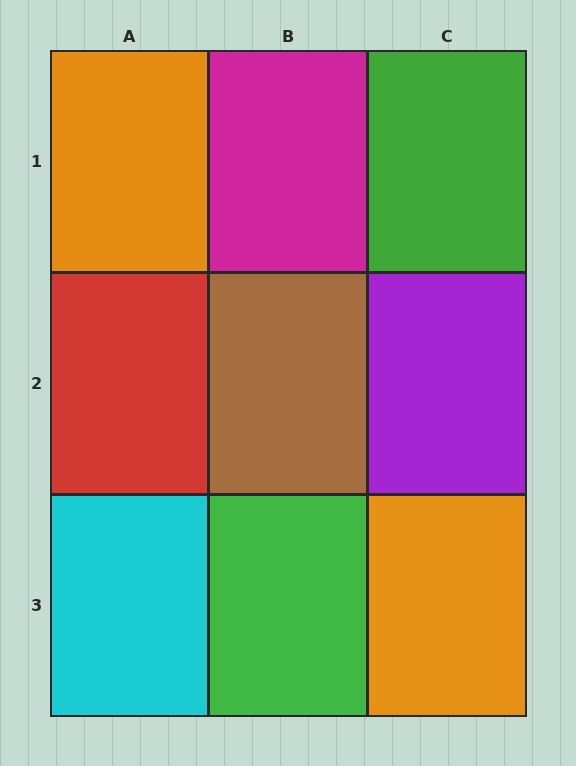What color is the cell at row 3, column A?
Cyan.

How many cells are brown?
1 cell is brown.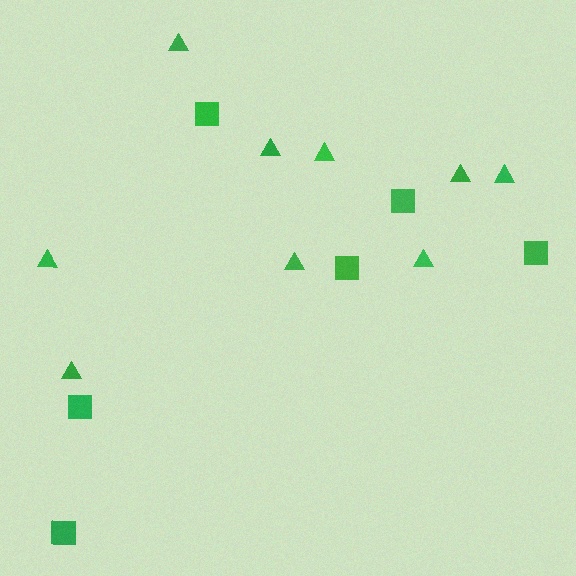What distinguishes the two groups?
There are 2 groups: one group of squares (6) and one group of triangles (9).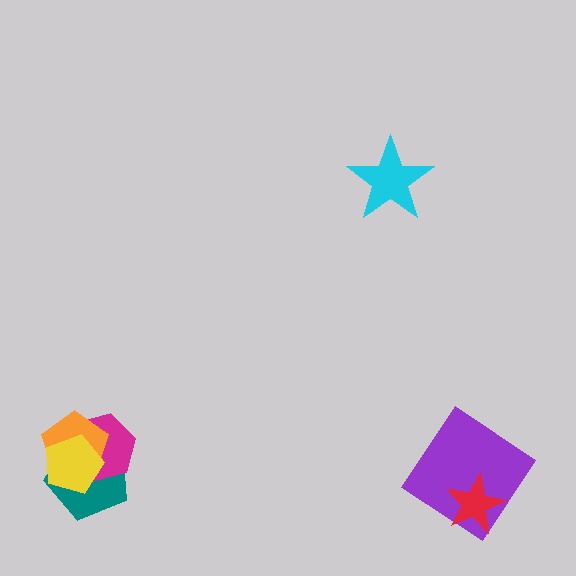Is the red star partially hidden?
No, no other shape covers it.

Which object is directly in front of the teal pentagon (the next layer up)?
The magenta hexagon is directly in front of the teal pentagon.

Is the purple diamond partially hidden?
Yes, it is partially covered by another shape.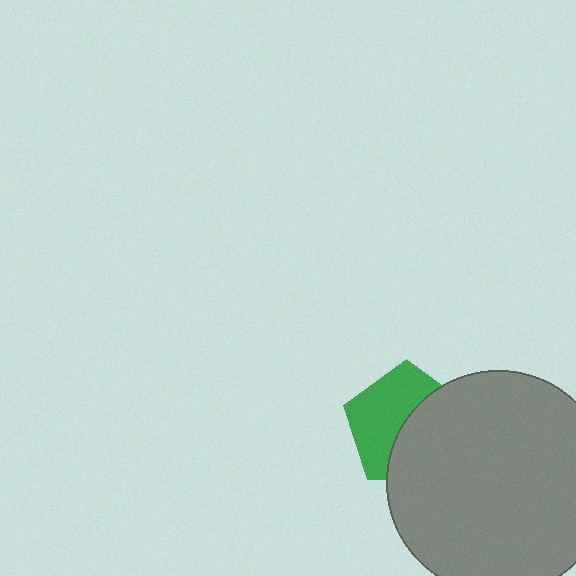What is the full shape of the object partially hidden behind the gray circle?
The partially hidden object is a green pentagon.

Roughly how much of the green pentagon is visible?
About half of it is visible (roughly 51%).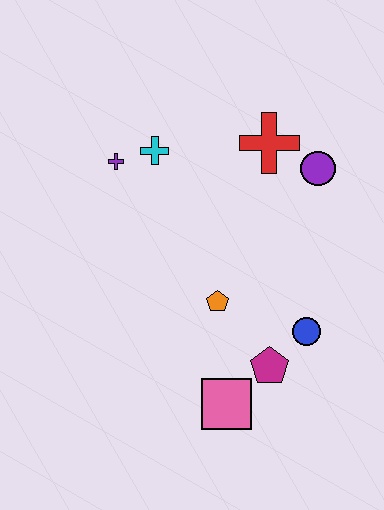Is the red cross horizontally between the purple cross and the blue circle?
Yes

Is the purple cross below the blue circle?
No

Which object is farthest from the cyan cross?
The pink square is farthest from the cyan cross.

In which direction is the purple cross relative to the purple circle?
The purple cross is to the left of the purple circle.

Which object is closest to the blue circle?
The magenta pentagon is closest to the blue circle.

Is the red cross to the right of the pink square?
Yes